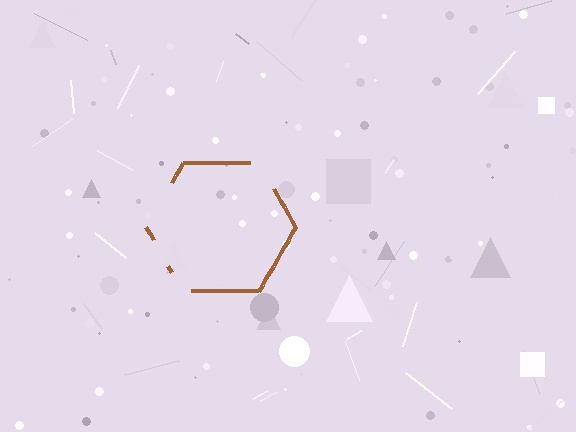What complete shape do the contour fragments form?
The contour fragments form a hexagon.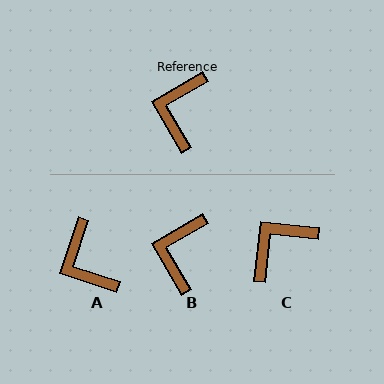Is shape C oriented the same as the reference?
No, it is off by about 37 degrees.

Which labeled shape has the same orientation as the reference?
B.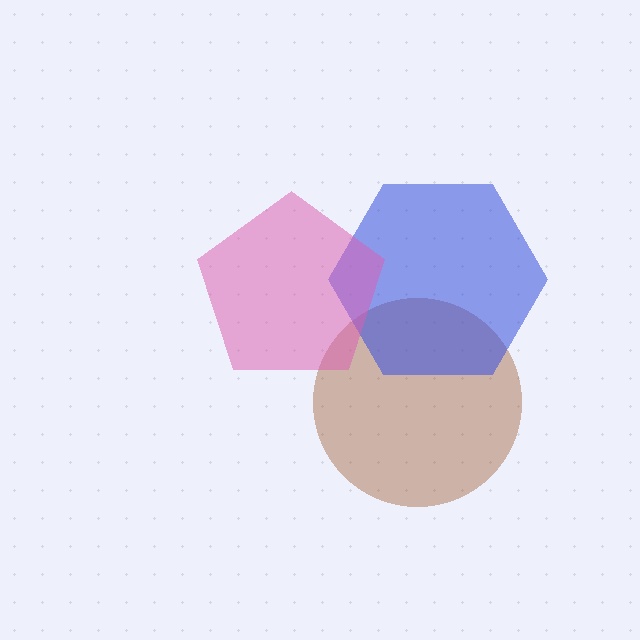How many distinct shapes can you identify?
There are 3 distinct shapes: a brown circle, a blue hexagon, a pink pentagon.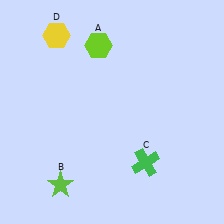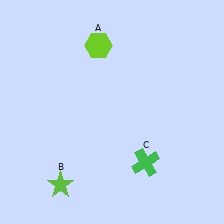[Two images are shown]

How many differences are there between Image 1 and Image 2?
There is 1 difference between the two images.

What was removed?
The yellow hexagon (D) was removed in Image 2.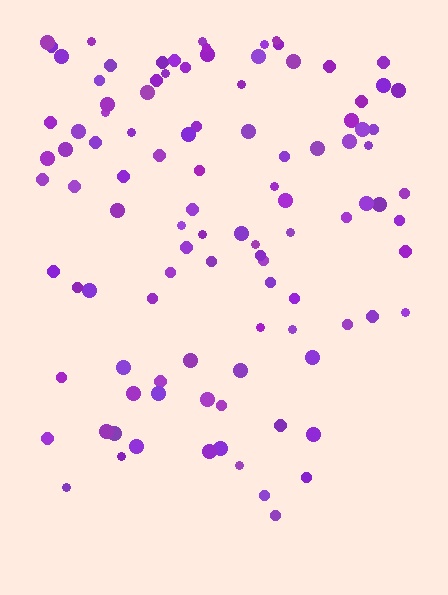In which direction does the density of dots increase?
From bottom to top, with the top side densest.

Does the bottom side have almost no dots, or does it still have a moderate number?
Still a moderate number, just noticeably fewer than the top.